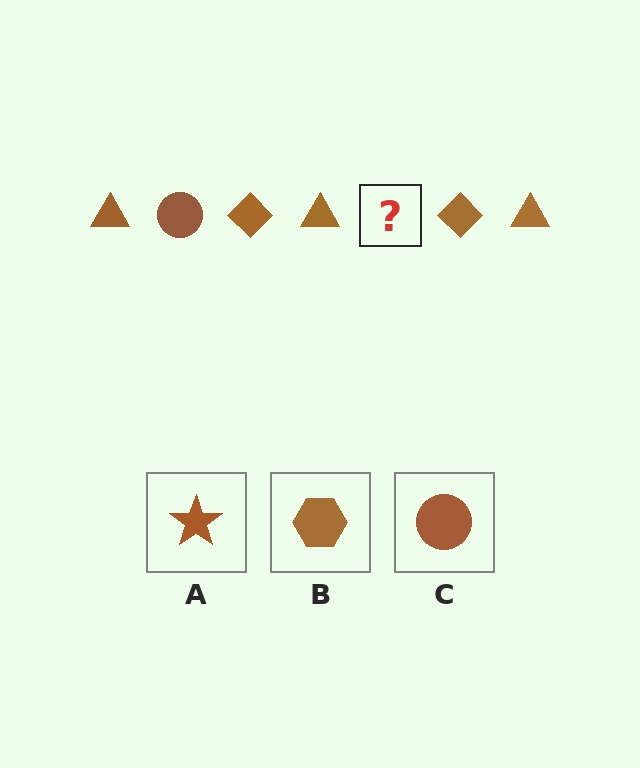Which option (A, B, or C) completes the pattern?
C.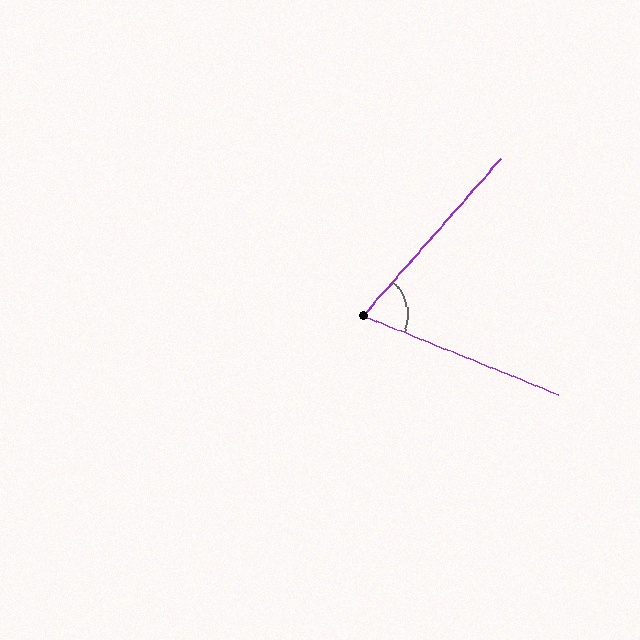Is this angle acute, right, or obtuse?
It is acute.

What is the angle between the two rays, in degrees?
Approximately 71 degrees.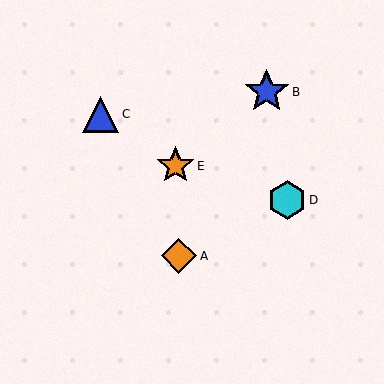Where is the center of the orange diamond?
The center of the orange diamond is at (179, 256).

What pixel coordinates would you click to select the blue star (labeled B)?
Click at (267, 92) to select the blue star B.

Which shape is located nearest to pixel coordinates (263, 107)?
The blue star (labeled B) at (267, 92) is nearest to that location.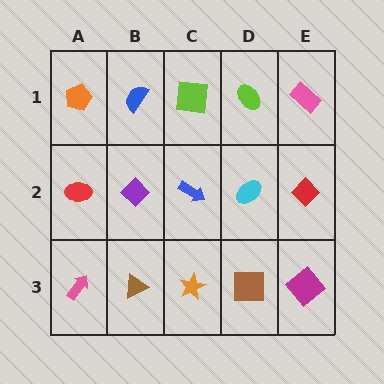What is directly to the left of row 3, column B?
A pink arrow.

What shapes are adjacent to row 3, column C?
A blue arrow (row 2, column C), a brown triangle (row 3, column B), a brown square (row 3, column D).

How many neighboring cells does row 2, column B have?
4.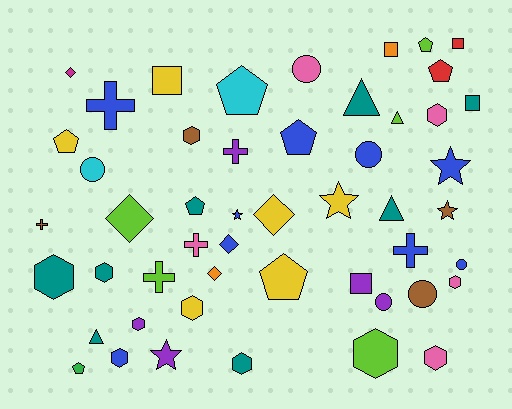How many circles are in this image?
There are 6 circles.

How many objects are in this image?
There are 50 objects.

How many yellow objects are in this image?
There are 6 yellow objects.